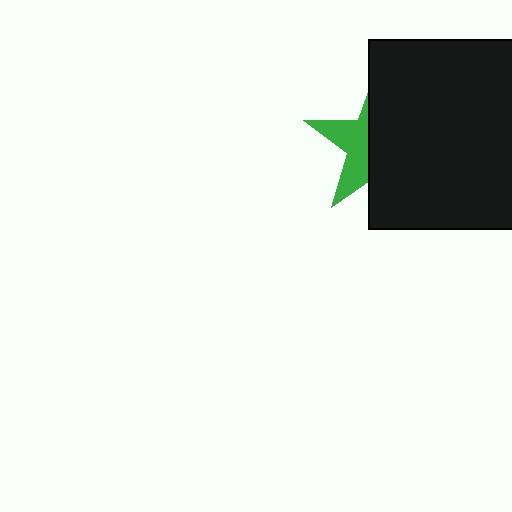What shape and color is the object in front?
The object in front is a black square.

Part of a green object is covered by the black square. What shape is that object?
It is a star.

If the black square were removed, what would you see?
You would see the complete green star.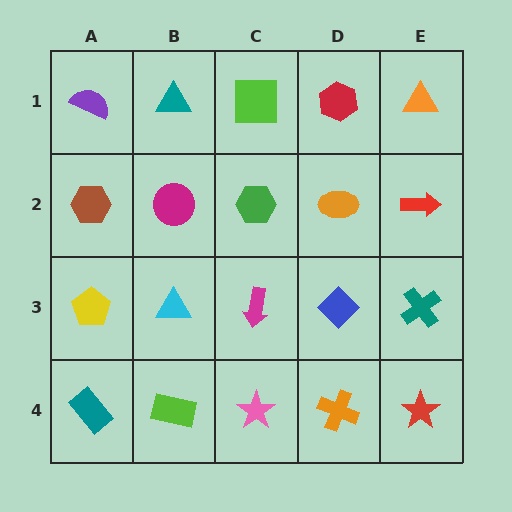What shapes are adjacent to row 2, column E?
An orange triangle (row 1, column E), a teal cross (row 3, column E), an orange ellipse (row 2, column D).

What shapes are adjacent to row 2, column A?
A purple semicircle (row 1, column A), a yellow pentagon (row 3, column A), a magenta circle (row 2, column B).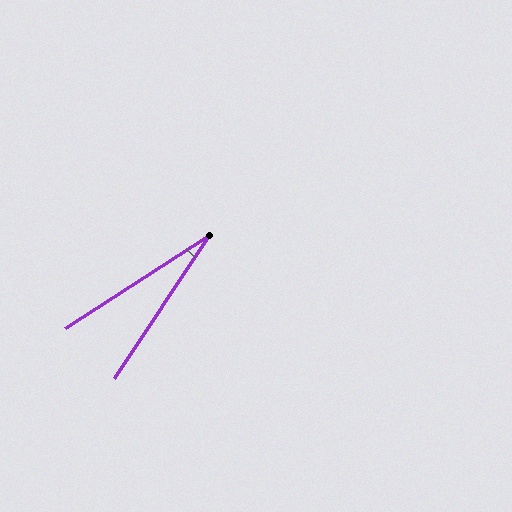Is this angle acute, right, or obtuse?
It is acute.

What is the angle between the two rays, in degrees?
Approximately 23 degrees.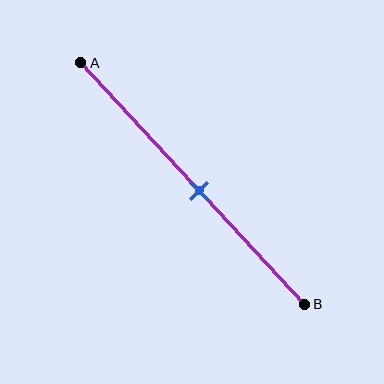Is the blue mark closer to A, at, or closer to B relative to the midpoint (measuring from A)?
The blue mark is closer to point B than the midpoint of segment AB.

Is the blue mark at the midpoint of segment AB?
No, the mark is at about 55% from A, not at the 50% midpoint.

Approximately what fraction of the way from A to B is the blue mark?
The blue mark is approximately 55% of the way from A to B.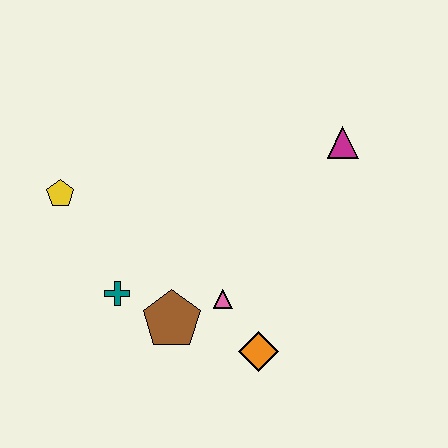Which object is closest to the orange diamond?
The pink triangle is closest to the orange diamond.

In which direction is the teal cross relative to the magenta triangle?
The teal cross is to the left of the magenta triangle.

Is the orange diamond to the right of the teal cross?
Yes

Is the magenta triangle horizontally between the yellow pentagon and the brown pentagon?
No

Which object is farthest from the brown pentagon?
The magenta triangle is farthest from the brown pentagon.